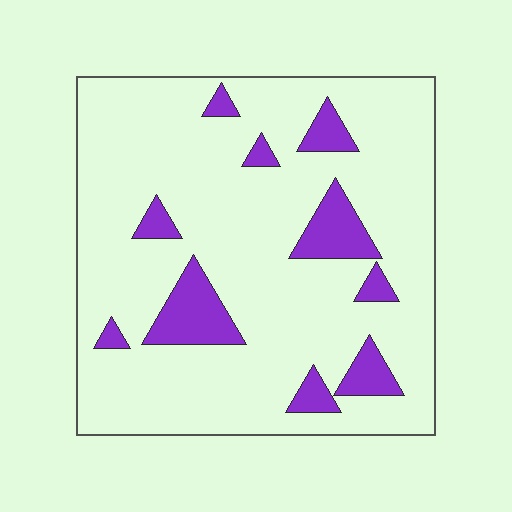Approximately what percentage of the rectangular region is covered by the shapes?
Approximately 15%.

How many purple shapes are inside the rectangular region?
10.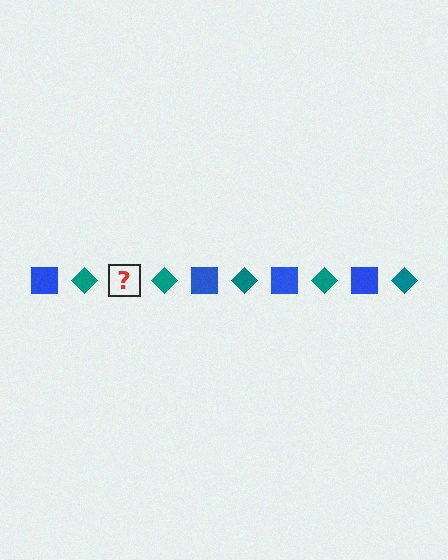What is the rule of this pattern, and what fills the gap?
The rule is that the pattern alternates between blue square and teal diamond. The gap should be filled with a blue square.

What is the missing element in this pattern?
The missing element is a blue square.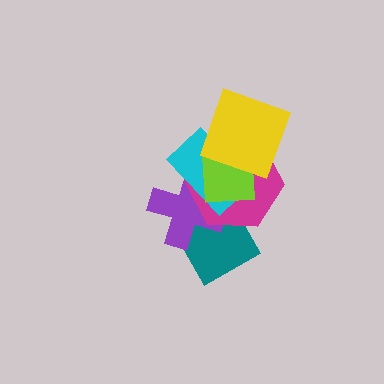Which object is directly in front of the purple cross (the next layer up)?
The magenta hexagon is directly in front of the purple cross.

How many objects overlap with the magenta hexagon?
5 objects overlap with the magenta hexagon.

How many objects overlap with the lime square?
5 objects overlap with the lime square.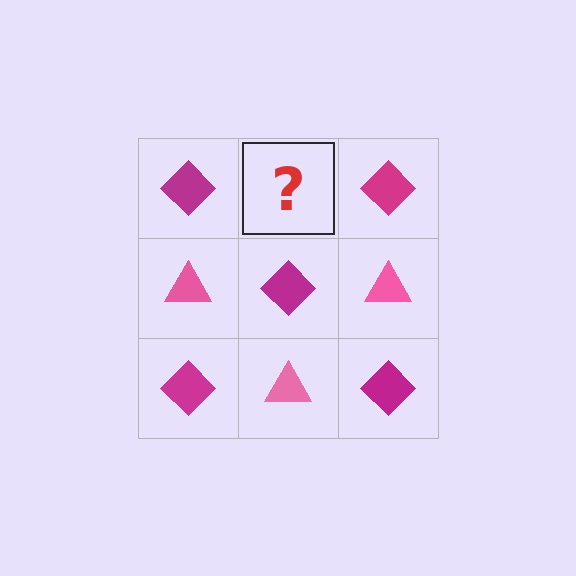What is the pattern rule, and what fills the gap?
The rule is that it alternates magenta diamond and pink triangle in a checkerboard pattern. The gap should be filled with a pink triangle.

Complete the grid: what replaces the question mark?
The question mark should be replaced with a pink triangle.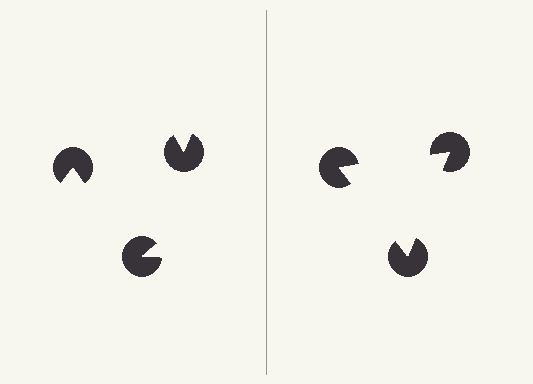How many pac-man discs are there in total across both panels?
6 — 3 on each side.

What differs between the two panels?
The pac-man discs are positioned identically on both sides; only the wedge orientations differ. On the right they align to a triangle; on the left they are misaligned.